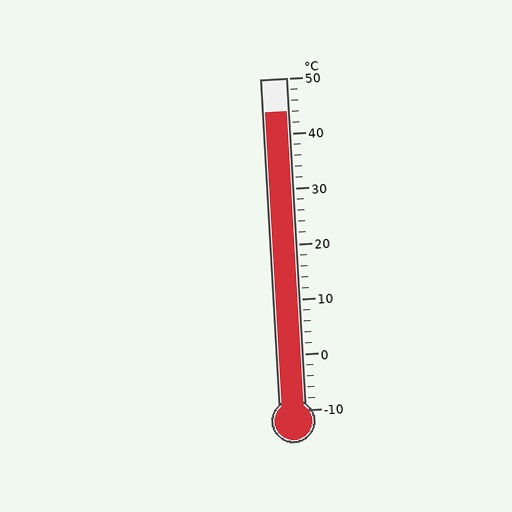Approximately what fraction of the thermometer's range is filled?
The thermometer is filled to approximately 90% of its range.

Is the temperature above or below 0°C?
The temperature is above 0°C.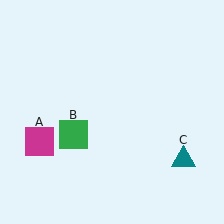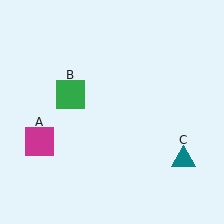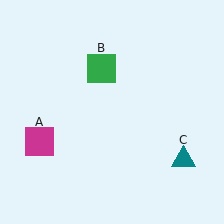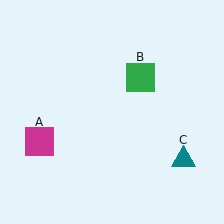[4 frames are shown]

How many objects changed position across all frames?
1 object changed position: green square (object B).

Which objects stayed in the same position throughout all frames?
Magenta square (object A) and teal triangle (object C) remained stationary.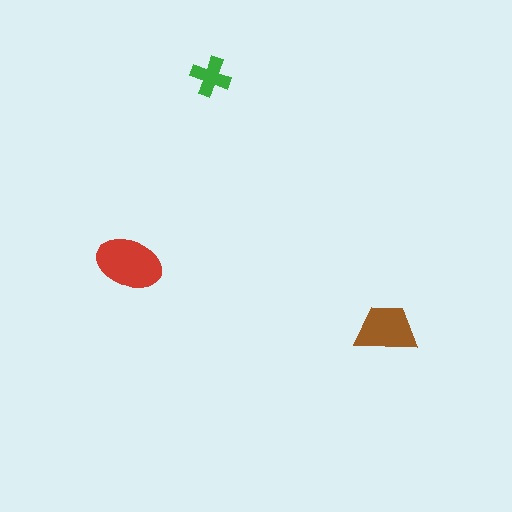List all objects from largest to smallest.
The red ellipse, the brown trapezoid, the green cross.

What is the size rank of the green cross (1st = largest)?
3rd.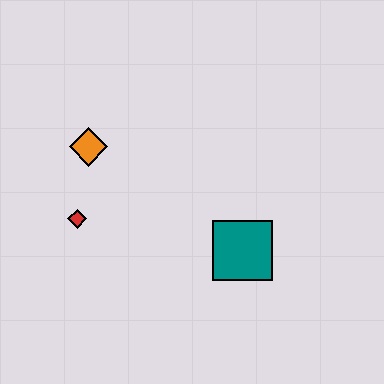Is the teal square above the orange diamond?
No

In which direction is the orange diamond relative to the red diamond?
The orange diamond is above the red diamond.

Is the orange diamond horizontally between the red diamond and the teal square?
Yes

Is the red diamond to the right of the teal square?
No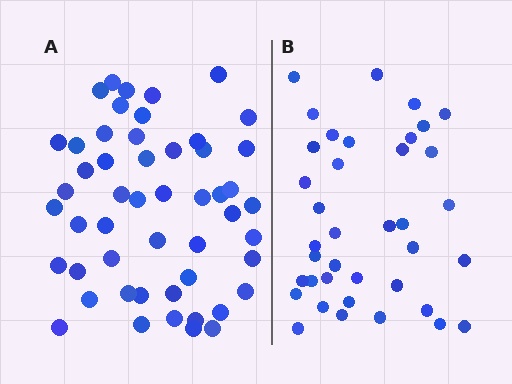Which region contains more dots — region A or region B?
Region A (the left region) has more dots.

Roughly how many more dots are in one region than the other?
Region A has approximately 15 more dots than region B.